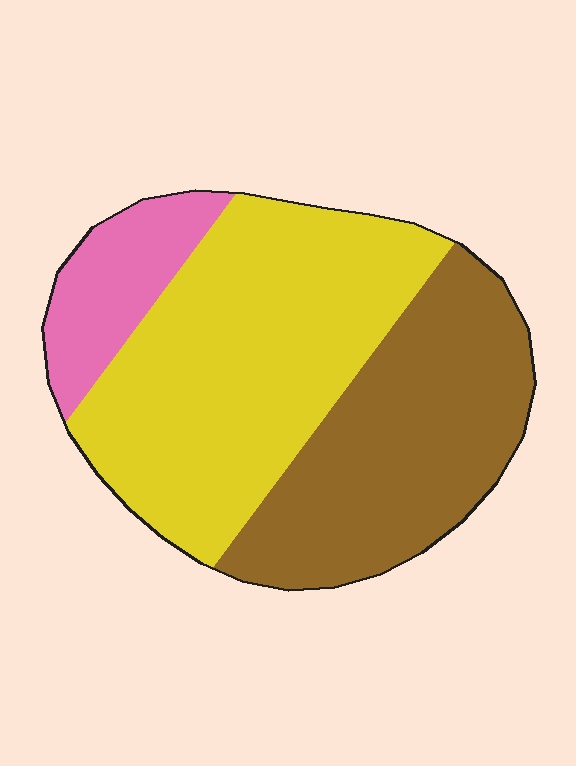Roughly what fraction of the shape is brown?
Brown takes up about three eighths (3/8) of the shape.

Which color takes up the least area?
Pink, at roughly 15%.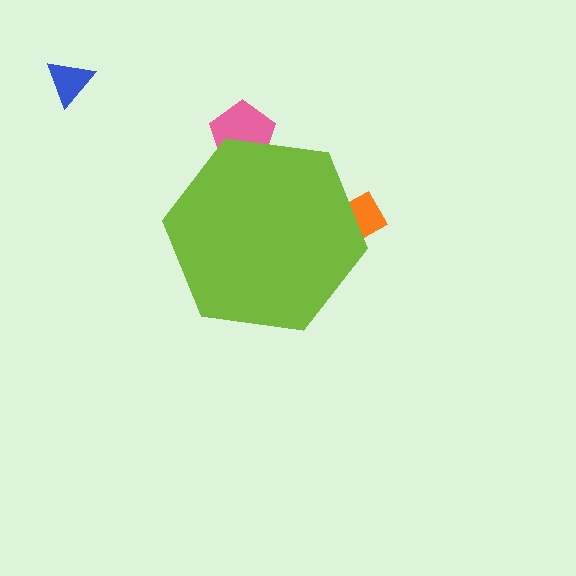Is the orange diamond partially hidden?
Yes, the orange diamond is partially hidden behind the lime hexagon.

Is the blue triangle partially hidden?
No, the blue triangle is fully visible.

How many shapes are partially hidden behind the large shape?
2 shapes are partially hidden.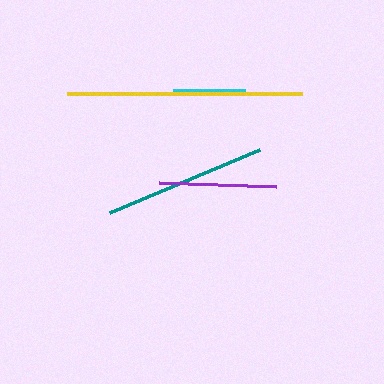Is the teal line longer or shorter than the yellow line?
The yellow line is longer than the teal line.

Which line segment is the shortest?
The cyan line is the shortest at approximately 71 pixels.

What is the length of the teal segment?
The teal segment is approximately 163 pixels long.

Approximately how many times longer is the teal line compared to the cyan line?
The teal line is approximately 2.3 times the length of the cyan line.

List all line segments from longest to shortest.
From longest to shortest: yellow, teal, purple, cyan.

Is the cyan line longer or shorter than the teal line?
The teal line is longer than the cyan line.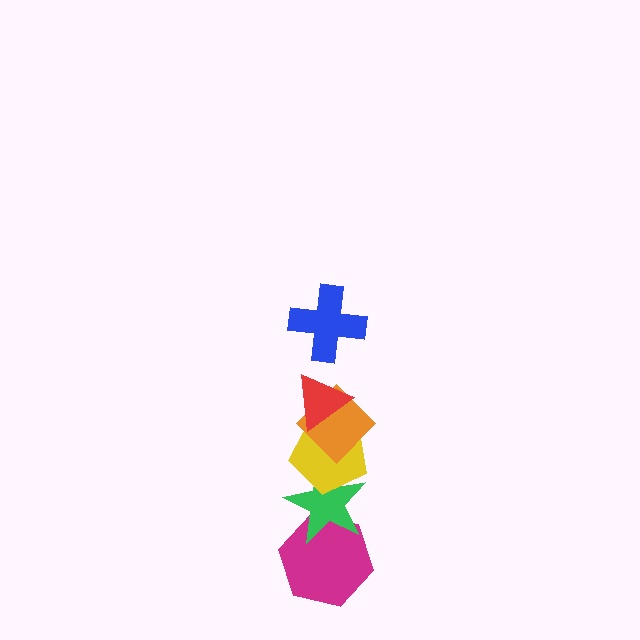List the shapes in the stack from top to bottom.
From top to bottom: the blue cross, the red triangle, the orange diamond, the yellow pentagon, the green star, the magenta hexagon.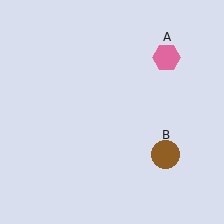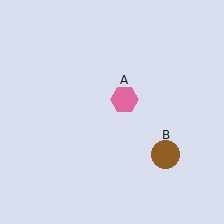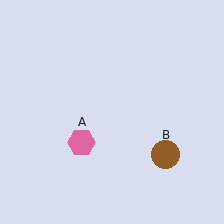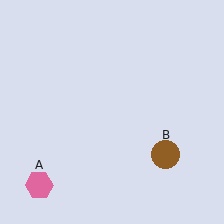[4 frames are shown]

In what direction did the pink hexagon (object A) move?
The pink hexagon (object A) moved down and to the left.